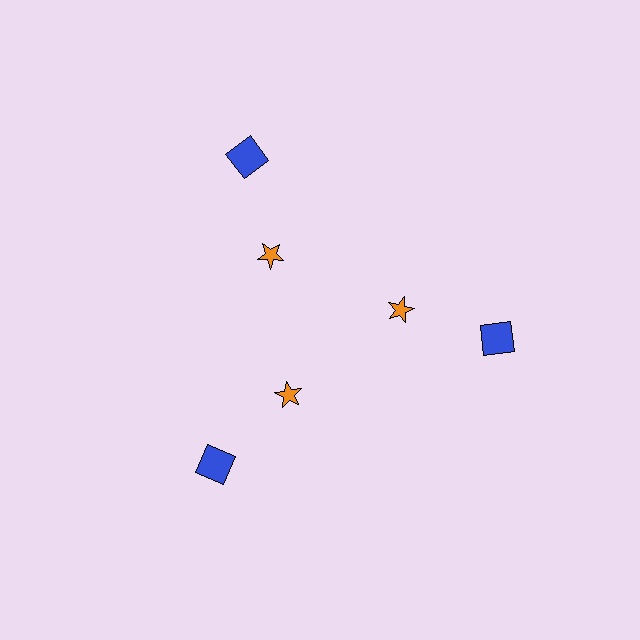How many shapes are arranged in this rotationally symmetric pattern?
There are 6 shapes, arranged in 3 groups of 2.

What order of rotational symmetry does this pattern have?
This pattern has 3-fold rotational symmetry.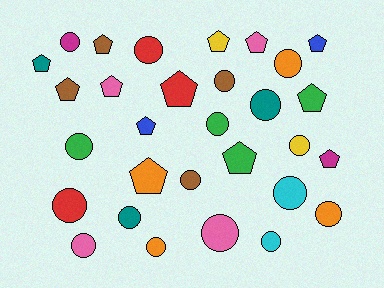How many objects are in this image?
There are 30 objects.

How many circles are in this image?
There are 17 circles.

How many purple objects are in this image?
There are no purple objects.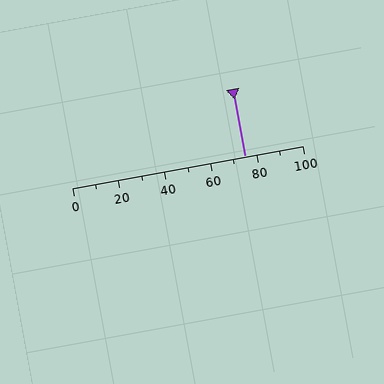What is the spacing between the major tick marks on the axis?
The major ticks are spaced 20 apart.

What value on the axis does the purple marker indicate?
The marker indicates approximately 75.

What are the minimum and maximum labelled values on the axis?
The axis runs from 0 to 100.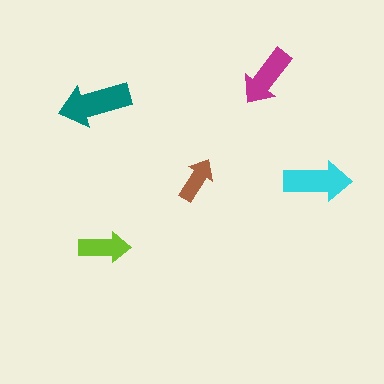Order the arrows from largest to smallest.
the teal one, the cyan one, the magenta one, the lime one, the brown one.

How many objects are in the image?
There are 5 objects in the image.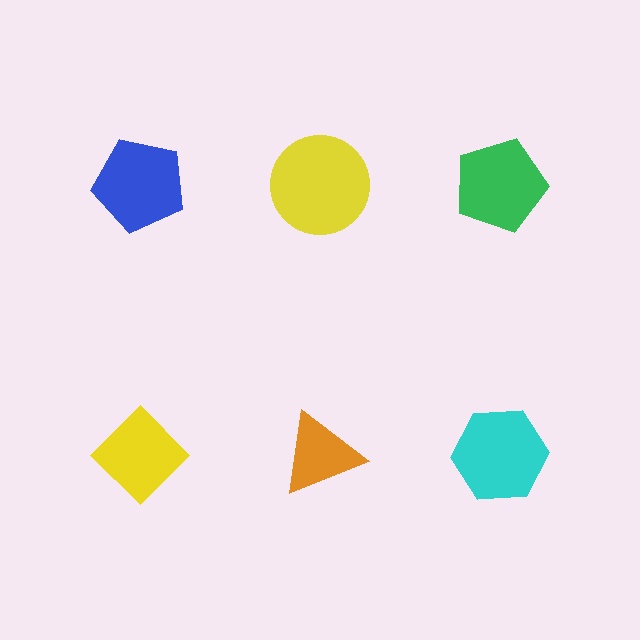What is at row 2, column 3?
A cyan hexagon.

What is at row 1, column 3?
A green pentagon.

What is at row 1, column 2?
A yellow circle.